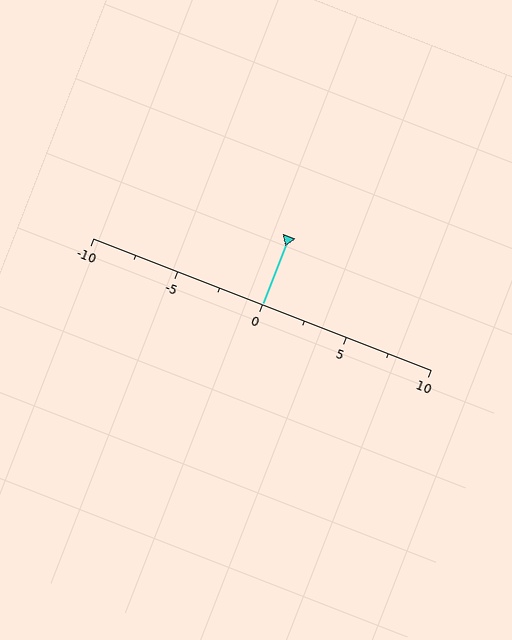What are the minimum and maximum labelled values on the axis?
The axis runs from -10 to 10.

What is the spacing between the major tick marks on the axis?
The major ticks are spaced 5 apart.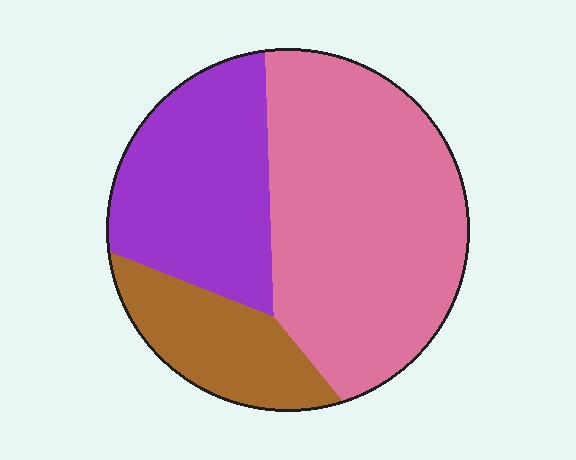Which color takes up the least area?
Brown, at roughly 15%.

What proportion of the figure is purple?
Purple covers 30% of the figure.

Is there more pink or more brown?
Pink.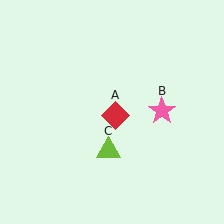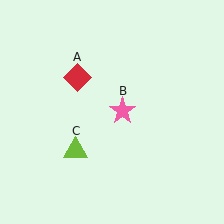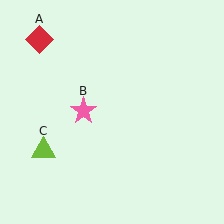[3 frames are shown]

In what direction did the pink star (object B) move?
The pink star (object B) moved left.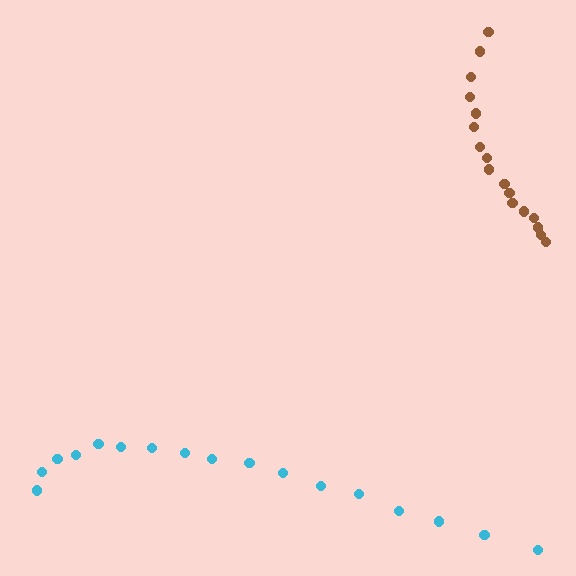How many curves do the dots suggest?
There are 2 distinct paths.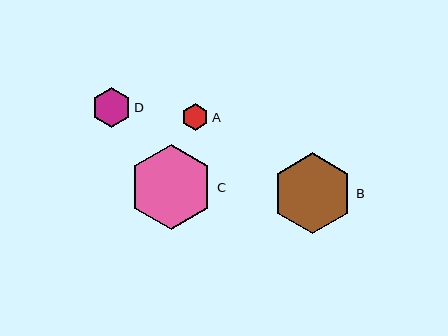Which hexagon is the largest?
Hexagon C is the largest with a size of approximately 85 pixels.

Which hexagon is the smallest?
Hexagon A is the smallest with a size of approximately 27 pixels.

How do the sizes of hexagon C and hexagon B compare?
Hexagon C and hexagon B are approximately the same size.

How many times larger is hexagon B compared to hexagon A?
Hexagon B is approximately 3.0 times the size of hexagon A.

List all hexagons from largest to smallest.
From largest to smallest: C, B, D, A.